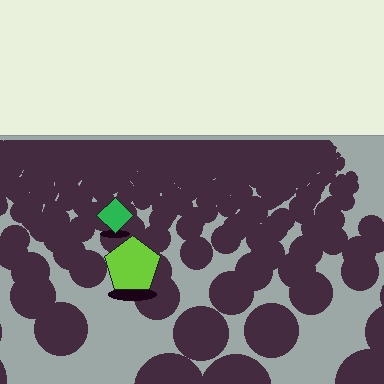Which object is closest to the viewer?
The lime pentagon is closest. The texture marks near it are larger and more spread out.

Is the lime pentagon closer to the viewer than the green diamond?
Yes. The lime pentagon is closer — you can tell from the texture gradient: the ground texture is coarser near it.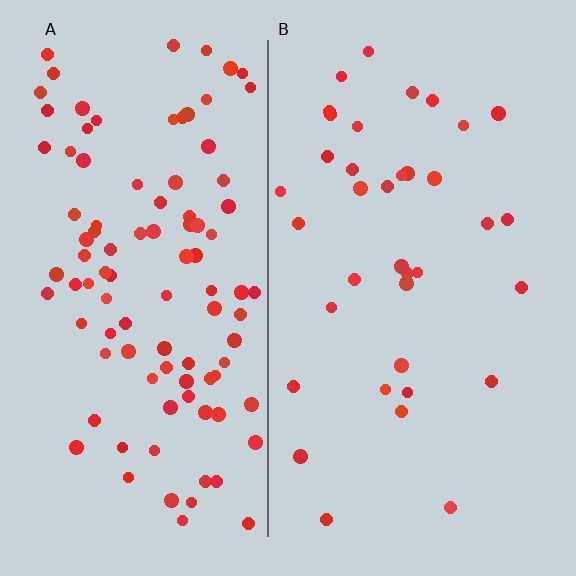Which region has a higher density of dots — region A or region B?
A (the left).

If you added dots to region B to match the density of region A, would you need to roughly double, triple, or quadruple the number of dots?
Approximately triple.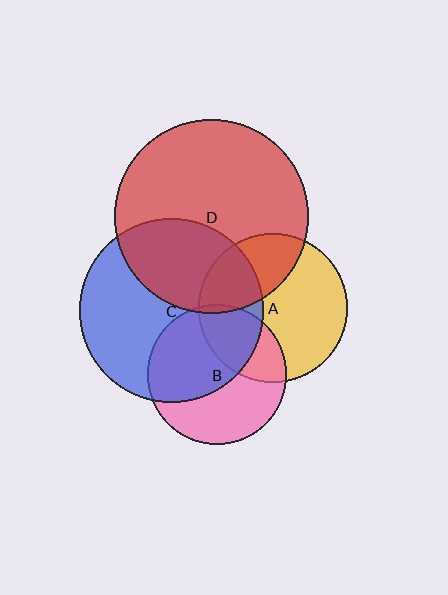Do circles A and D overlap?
Yes.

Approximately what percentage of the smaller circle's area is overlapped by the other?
Approximately 30%.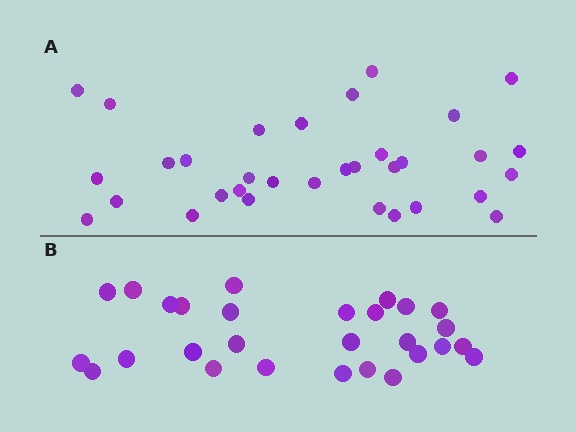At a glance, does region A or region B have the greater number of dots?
Region A (the top region) has more dots.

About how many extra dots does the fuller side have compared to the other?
Region A has about 5 more dots than region B.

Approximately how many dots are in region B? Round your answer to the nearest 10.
About 30 dots. (The exact count is 28, which rounds to 30.)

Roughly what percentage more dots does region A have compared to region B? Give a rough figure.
About 20% more.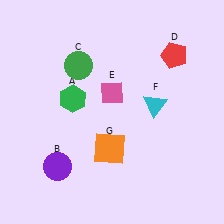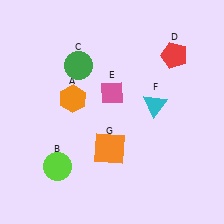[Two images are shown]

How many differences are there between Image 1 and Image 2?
There are 2 differences between the two images.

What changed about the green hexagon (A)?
In Image 1, A is green. In Image 2, it changed to orange.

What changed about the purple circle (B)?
In Image 1, B is purple. In Image 2, it changed to lime.